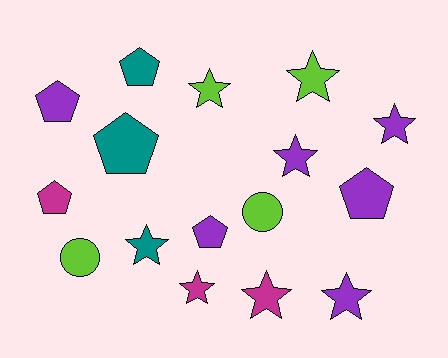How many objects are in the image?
There are 16 objects.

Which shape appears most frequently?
Star, with 8 objects.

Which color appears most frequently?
Purple, with 6 objects.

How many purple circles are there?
There are no purple circles.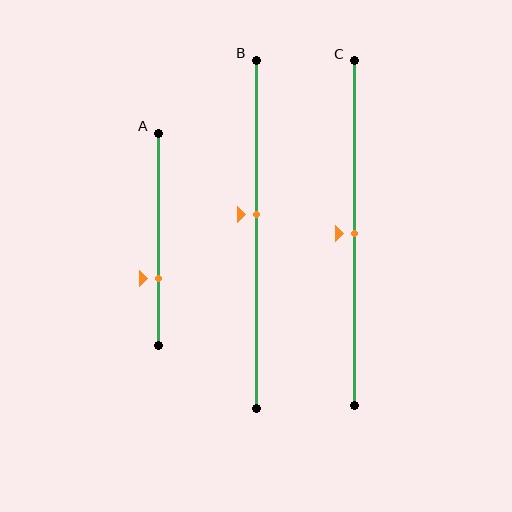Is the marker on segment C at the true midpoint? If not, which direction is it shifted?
Yes, the marker on segment C is at the true midpoint.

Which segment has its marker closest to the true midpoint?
Segment C has its marker closest to the true midpoint.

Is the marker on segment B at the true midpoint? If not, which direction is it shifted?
No, the marker on segment B is shifted upward by about 6% of the segment length.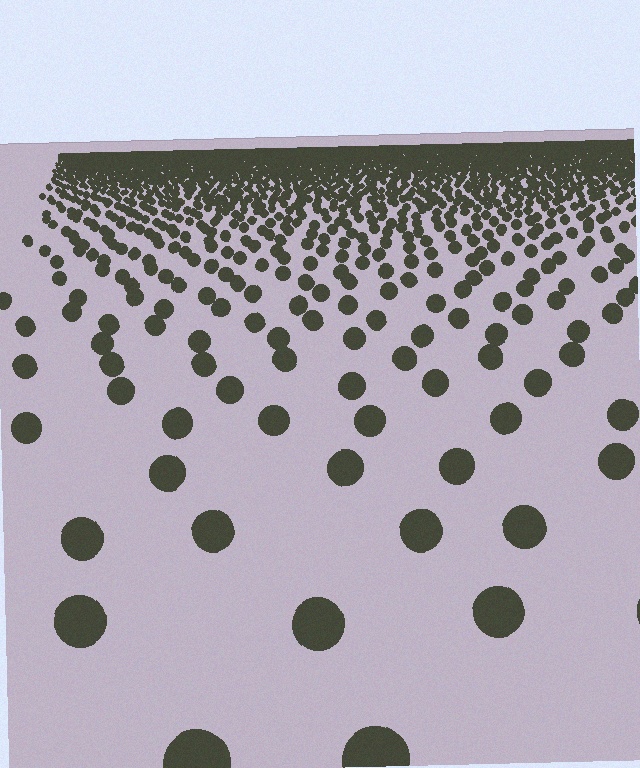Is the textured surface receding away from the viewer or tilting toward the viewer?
The surface is receding away from the viewer. Texture elements get smaller and denser toward the top.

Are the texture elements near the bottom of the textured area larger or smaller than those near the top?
Larger. Near the bottom, elements are closer to the viewer and appear at a bigger on-screen size.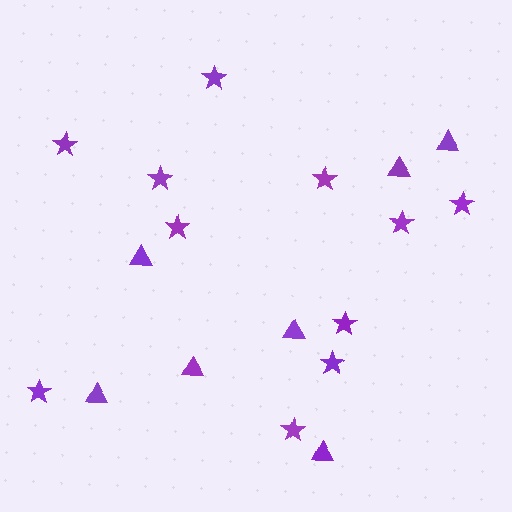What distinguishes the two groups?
There are 2 groups: one group of stars (11) and one group of triangles (7).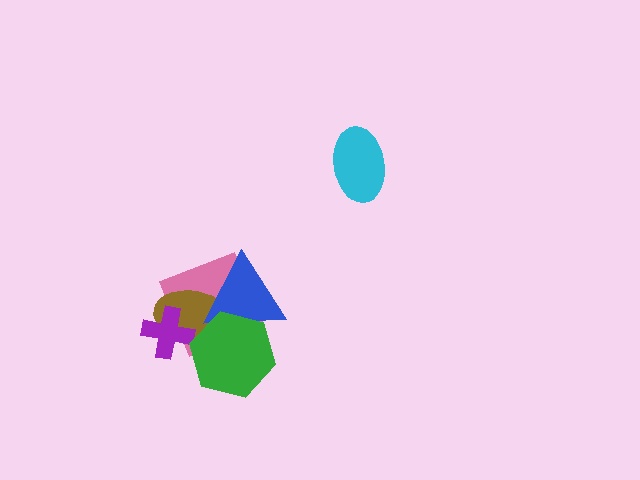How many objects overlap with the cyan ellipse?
0 objects overlap with the cyan ellipse.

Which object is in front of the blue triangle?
The green hexagon is in front of the blue triangle.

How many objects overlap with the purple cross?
2 objects overlap with the purple cross.